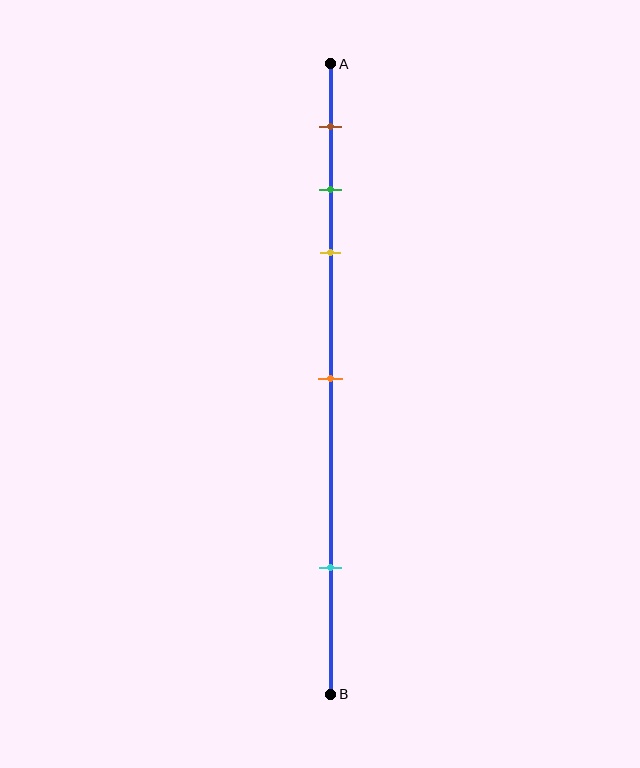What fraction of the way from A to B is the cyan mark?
The cyan mark is approximately 80% (0.8) of the way from A to B.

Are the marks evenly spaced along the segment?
No, the marks are not evenly spaced.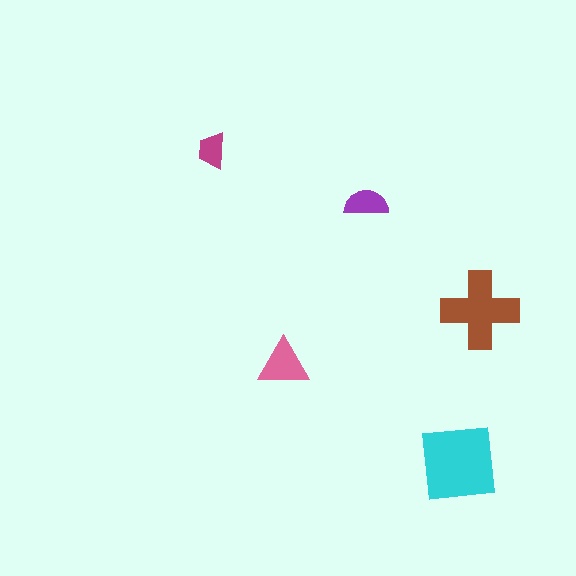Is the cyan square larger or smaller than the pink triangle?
Larger.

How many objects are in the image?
There are 5 objects in the image.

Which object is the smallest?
The magenta trapezoid.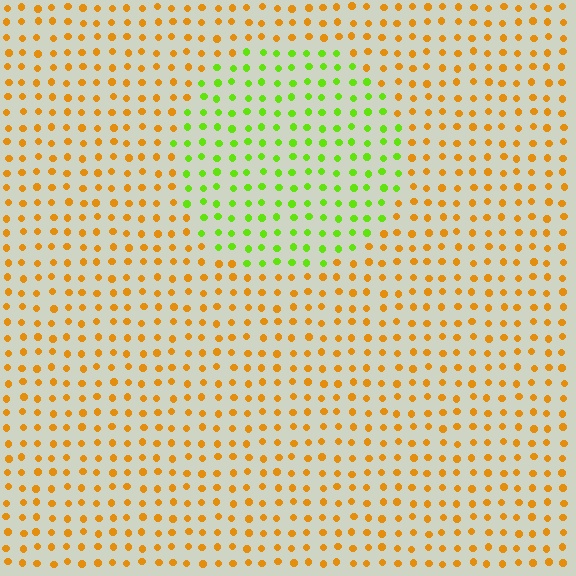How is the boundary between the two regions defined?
The boundary is defined purely by a slight shift in hue (about 61 degrees). Spacing, size, and orientation are identical on both sides.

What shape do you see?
I see a circle.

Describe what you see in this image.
The image is filled with small orange elements in a uniform arrangement. A circle-shaped region is visible where the elements are tinted to a slightly different hue, forming a subtle color boundary.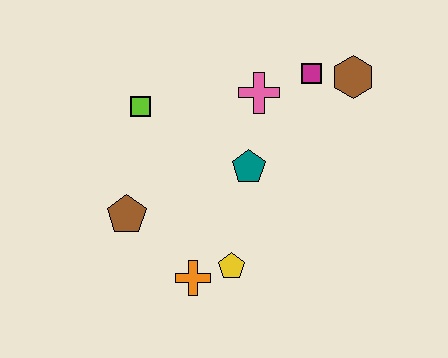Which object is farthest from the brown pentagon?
The brown hexagon is farthest from the brown pentagon.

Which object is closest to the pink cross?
The magenta square is closest to the pink cross.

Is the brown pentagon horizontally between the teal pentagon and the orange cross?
No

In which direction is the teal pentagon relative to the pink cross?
The teal pentagon is below the pink cross.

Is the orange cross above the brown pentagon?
No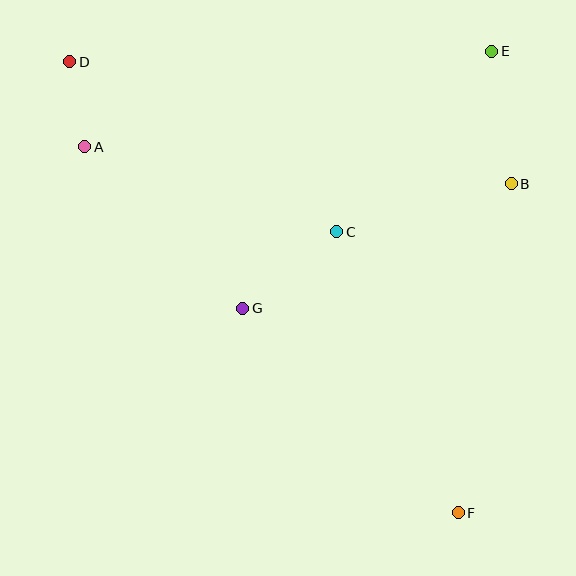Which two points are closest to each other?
Points A and D are closest to each other.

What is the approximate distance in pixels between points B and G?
The distance between B and G is approximately 296 pixels.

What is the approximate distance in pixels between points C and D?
The distance between C and D is approximately 316 pixels.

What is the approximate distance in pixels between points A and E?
The distance between A and E is approximately 418 pixels.